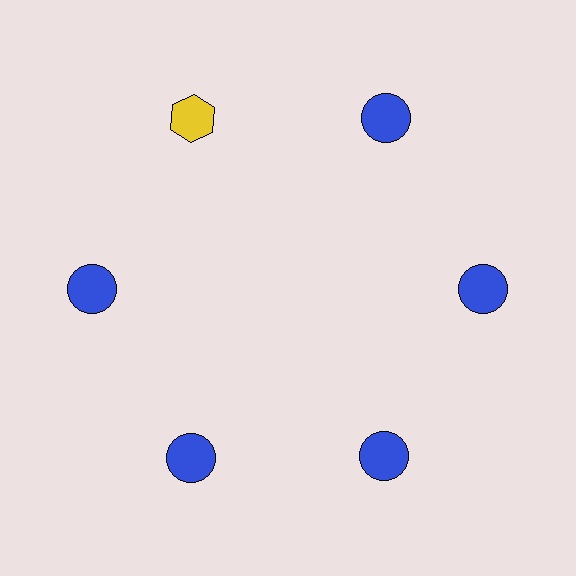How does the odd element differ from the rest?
It differs in both color (yellow instead of blue) and shape (hexagon instead of circle).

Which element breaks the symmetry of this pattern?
The yellow hexagon at roughly the 11 o'clock position breaks the symmetry. All other shapes are blue circles.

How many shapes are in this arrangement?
There are 6 shapes arranged in a ring pattern.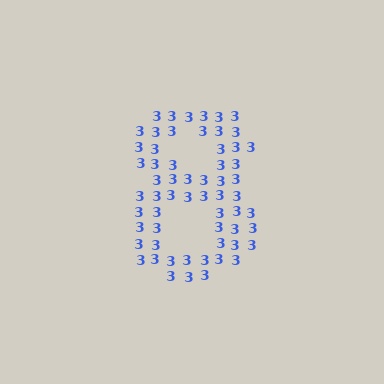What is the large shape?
The large shape is the digit 8.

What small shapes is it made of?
It is made of small digit 3's.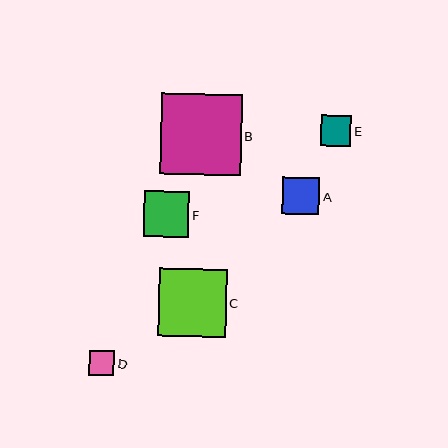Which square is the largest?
Square B is the largest with a size of approximately 81 pixels.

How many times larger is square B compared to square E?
Square B is approximately 2.6 times the size of square E.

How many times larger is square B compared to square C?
Square B is approximately 1.2 times the size of square C.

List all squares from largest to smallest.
From largest to smallest: B, C, F, A, E, D.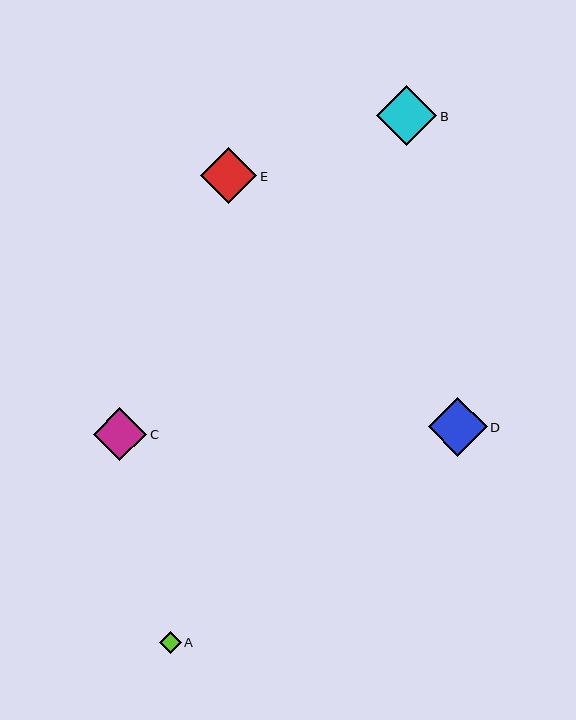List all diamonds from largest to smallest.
From largest to smallest: B, D, E, C, A.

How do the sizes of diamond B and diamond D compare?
Diamond B and diamond D are approximately the same size.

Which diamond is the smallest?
Diamond A is the smallest with a size of approximately 22 pixels.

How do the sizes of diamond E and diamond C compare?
Diamond E and diamond C are approximately the same size.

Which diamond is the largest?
Diamond B is the largest with a size of approximately 60 pixels.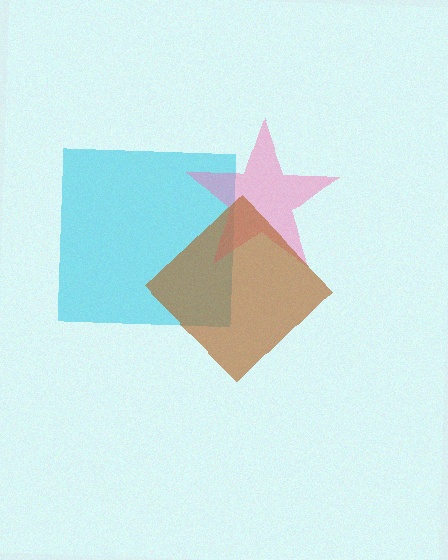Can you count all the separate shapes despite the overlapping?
Yes, there are 3 separate shapes.